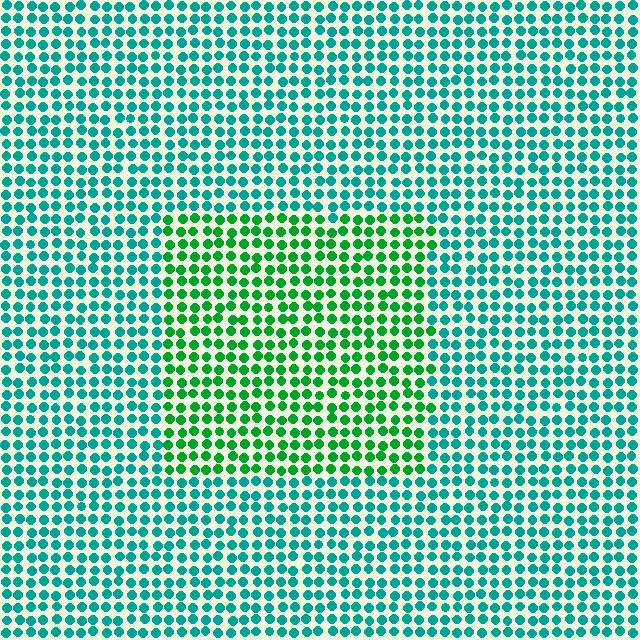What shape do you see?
I see a rectangle.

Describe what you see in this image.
The image is filled with small teal elements in a uniform arrangement. A rectangle-shaped region is visible where the elements are tinted to a slightly different hue, forming a subtle color boundary.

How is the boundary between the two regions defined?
The boundary is defined purely by a slight shift in hue (about 39 degrees). Spacing, size, and orientation are identical on both sides.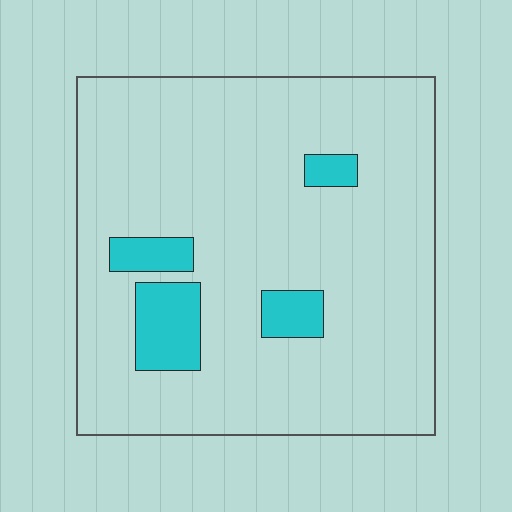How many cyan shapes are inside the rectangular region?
4.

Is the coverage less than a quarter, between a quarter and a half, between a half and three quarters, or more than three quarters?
Less than a quarter.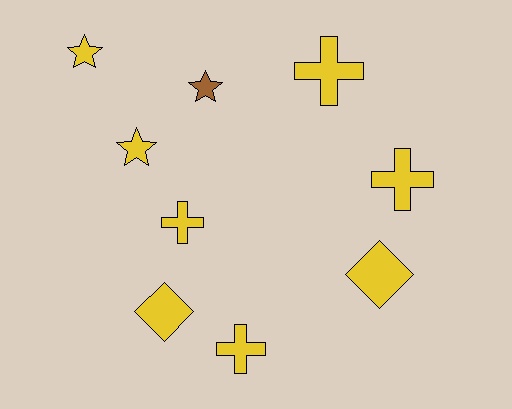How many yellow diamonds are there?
There are 2 yellow diamonds.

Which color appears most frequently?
Yellow, with 8 objects.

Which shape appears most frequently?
Cross, with 4 objects.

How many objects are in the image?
There are 9 objects.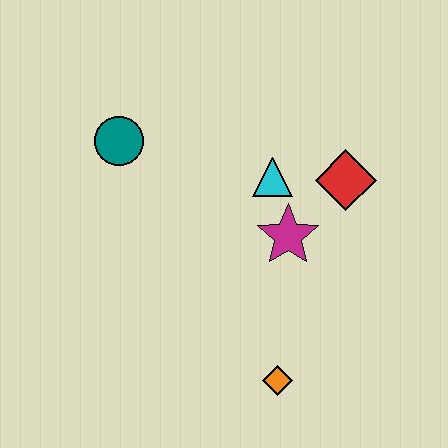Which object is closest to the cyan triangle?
The magenta star is closest to the cyan triangle.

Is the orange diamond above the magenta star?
No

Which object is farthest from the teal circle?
The orange diamond is farthest from the teal circle.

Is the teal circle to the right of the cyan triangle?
No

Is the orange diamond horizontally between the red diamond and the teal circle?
Yes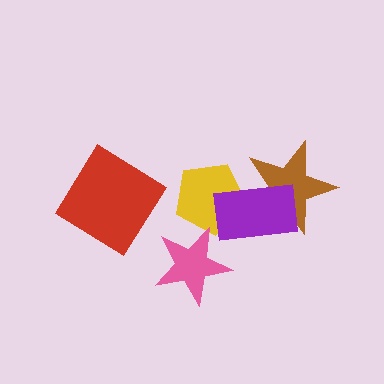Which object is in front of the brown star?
The purple rectangle is in front of the brown star.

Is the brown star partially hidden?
Yes, it is partially covered by another shape.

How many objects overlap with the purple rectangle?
2 objects overlap with the purple rectangle.